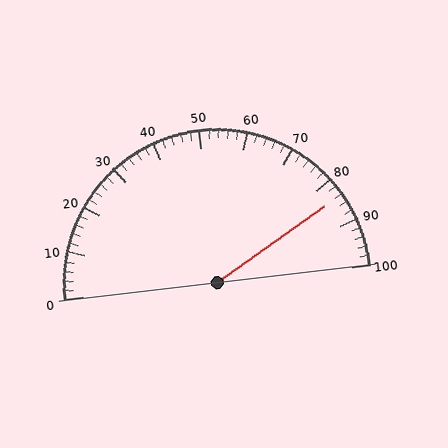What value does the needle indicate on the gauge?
The needle indicates approximately 84.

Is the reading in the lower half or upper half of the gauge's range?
The reading is in the upper half of the range (0 to 100).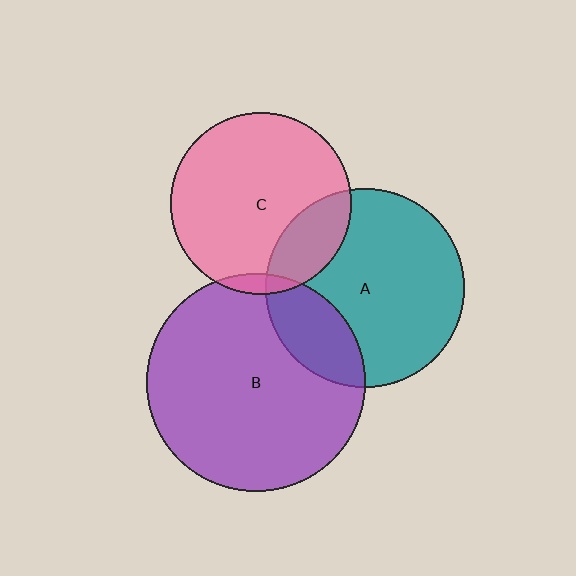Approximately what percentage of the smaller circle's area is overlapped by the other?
Approximately 20%.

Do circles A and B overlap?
Yes.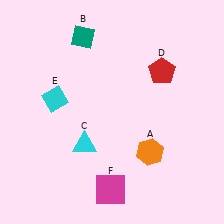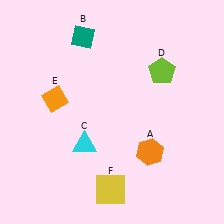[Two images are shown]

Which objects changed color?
D changed from red to lime. E changed from cyan to orange. F changed from magenta to yellow.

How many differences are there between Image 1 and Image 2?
There are 3 differences between the two images.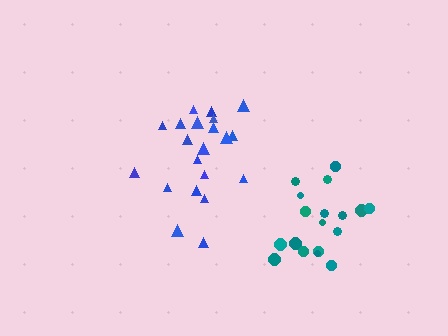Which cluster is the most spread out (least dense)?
Blue.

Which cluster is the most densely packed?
Teal.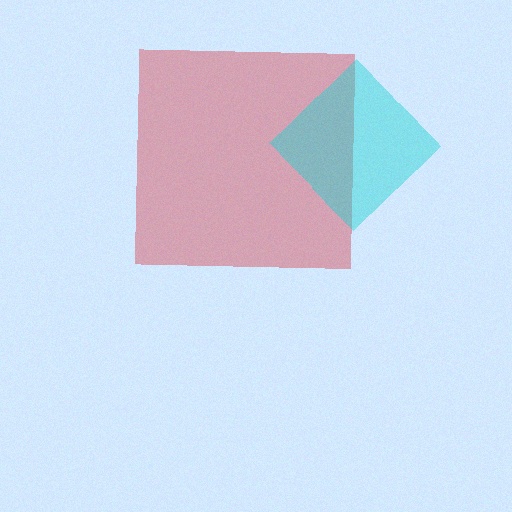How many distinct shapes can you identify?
There are 2 distinct shapes: a red square, a cyan diamond.